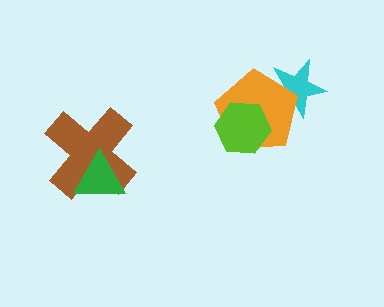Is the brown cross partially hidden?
Yes, it is partially covered by another shape.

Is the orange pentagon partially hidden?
Yes, it is partially covered by another shape.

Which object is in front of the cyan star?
The orange pentagon is in front of the cyan star.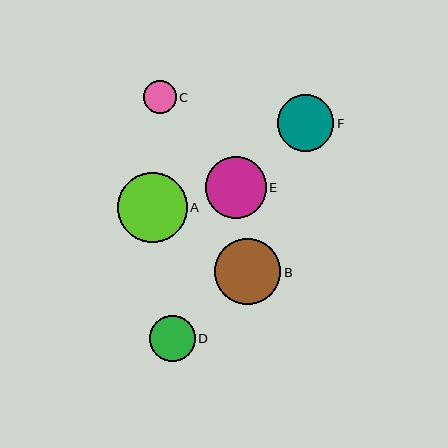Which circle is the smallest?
Circle C is the smallest with a size of approximately 33 pixels.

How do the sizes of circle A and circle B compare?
Circle A and circle B are approximately the same size.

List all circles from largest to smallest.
From largest to smallest: A, B, E, F, D, C.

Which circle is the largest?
Circle A is the largest with a size of approximately 70 pixels.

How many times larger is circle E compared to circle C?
Circle E is approximately 1.9 times the size of circle C.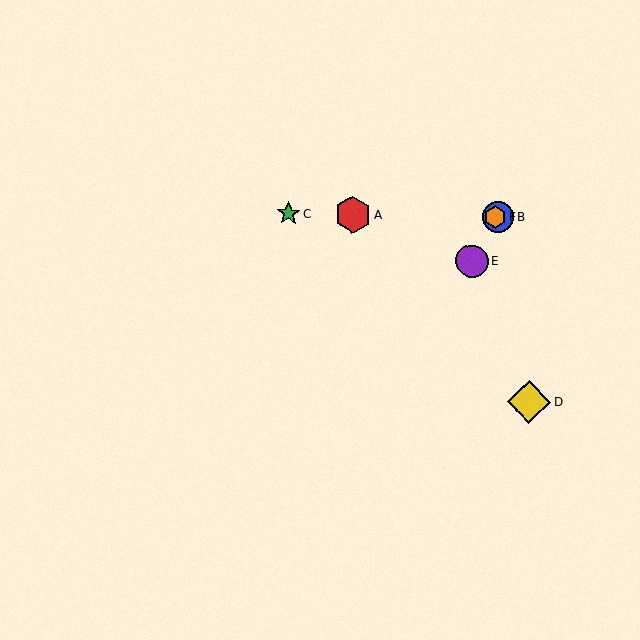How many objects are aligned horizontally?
4 objects (A, B, C, F) are aligned horizontally.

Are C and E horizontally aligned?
No, C is at y≈213 and E is at y≈261.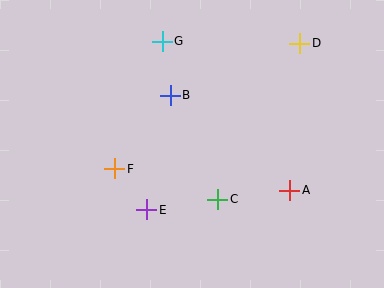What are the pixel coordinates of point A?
Point A is at (290, 190).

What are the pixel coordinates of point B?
Point B is at (170, 95).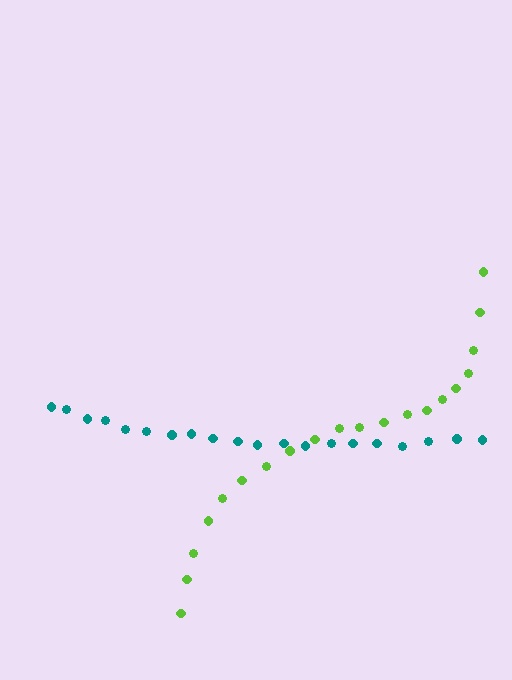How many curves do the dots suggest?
There are 2 distinct paths.